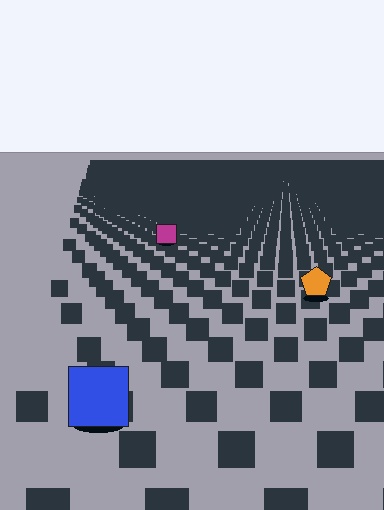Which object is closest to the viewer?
The blue square is closest. The texture marks near it are larger and more spread out.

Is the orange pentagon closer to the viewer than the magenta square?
Yes. The orange pentagon is closer — you can tell from the texture gradient: the ground texture is coarser near it.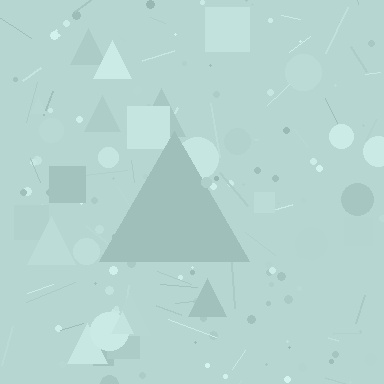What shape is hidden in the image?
A triangle is hidden in the image.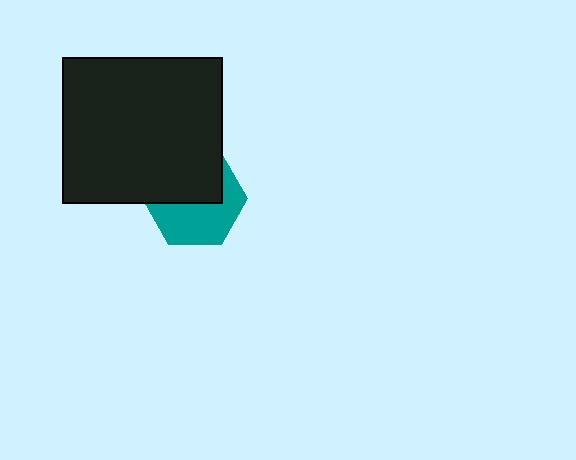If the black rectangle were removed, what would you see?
You would see the complete teal hexagon.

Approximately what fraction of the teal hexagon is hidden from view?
Roughly 48% of the teal hexagon is hidden behind the black rectangle.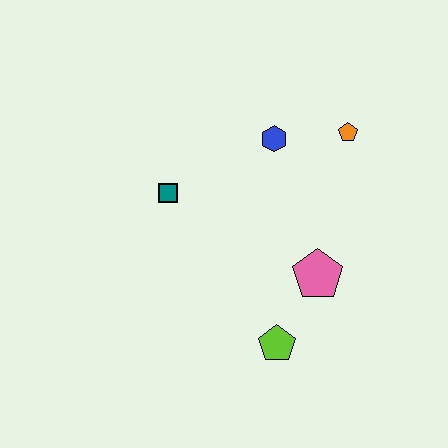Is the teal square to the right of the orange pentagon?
No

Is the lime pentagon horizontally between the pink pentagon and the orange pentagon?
No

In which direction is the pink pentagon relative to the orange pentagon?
The pink pentagon is below the orange pentagon.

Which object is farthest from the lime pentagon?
The orange pentagon is farthest from the lime pentagon.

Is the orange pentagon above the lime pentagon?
Yes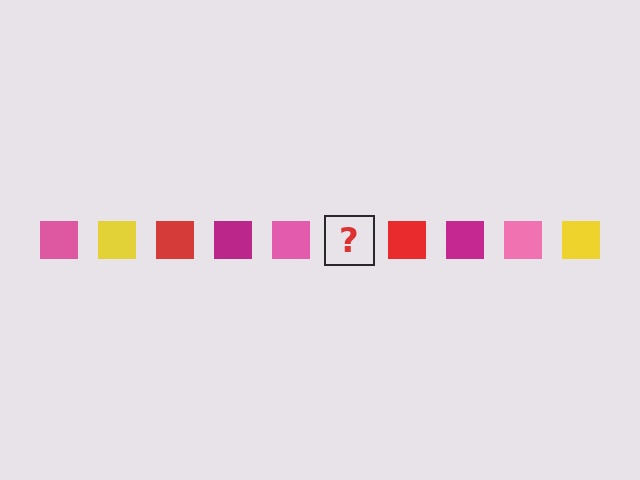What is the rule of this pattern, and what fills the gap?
The rule is that the pattern cycles through pink, yellow, red, magenta squares. The gap should be filled with a yellow square.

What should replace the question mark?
The question mark should be replaced with a yellow square.